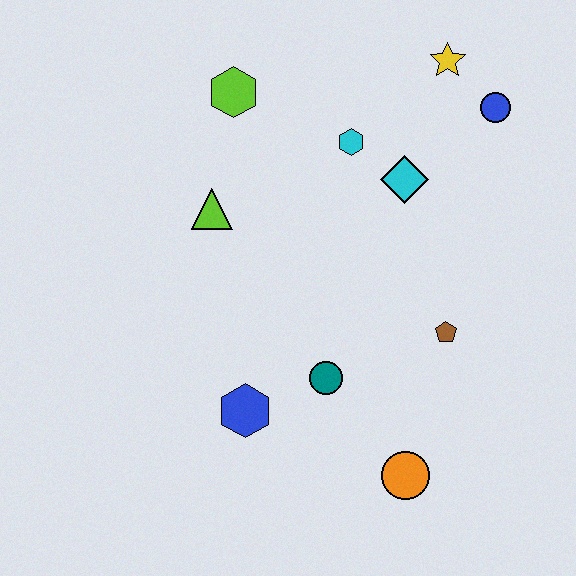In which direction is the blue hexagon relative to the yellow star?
The blue hexagon is below the yellow star.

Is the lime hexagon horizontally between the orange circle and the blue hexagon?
No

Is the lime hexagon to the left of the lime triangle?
No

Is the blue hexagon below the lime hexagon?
Yes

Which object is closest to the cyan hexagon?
The cyan diamond is closest to the cyan hexagon.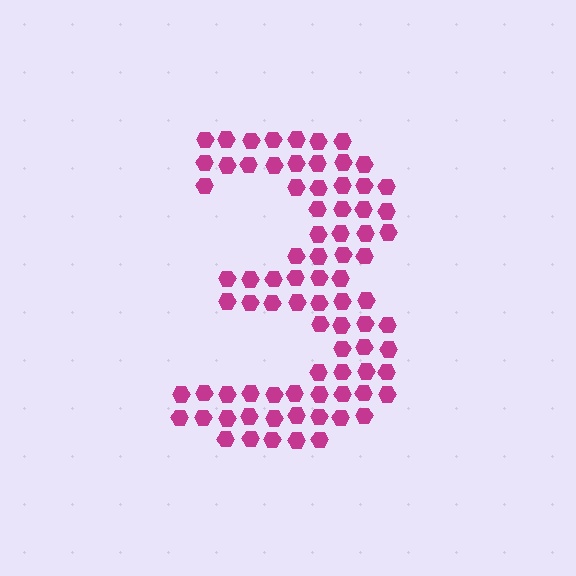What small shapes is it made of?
It is made of small hexagons.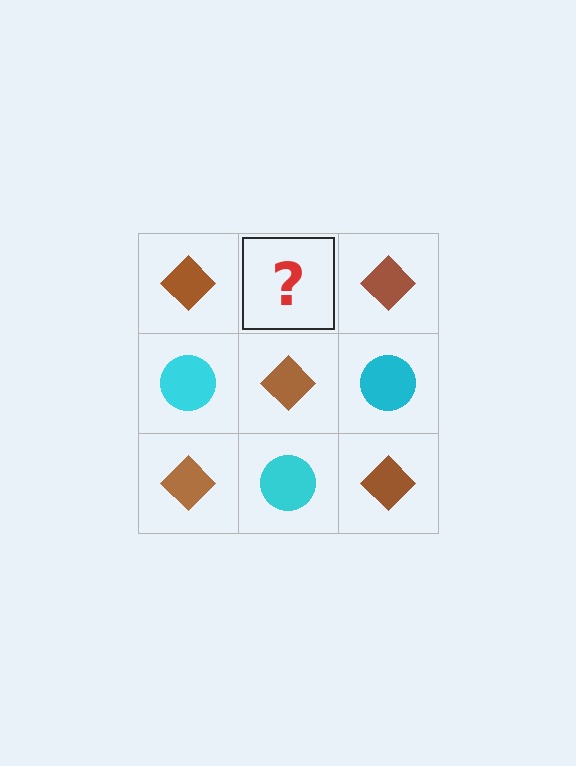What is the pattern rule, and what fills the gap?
The rule is that it alternates brown diamond and cyan circle in a checkerboard pattern. The gap should be filled with a cyan circle.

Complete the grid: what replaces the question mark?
The question mark should be replaced with a cyan circle.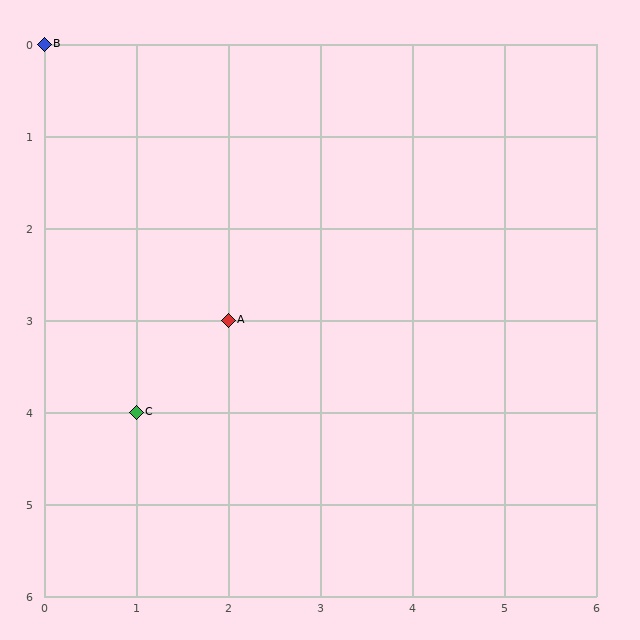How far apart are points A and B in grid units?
Points A and B are 2 columns and 3 rows apart (about 3.6 grid units diagonally).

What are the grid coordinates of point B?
Point B is at grid coordinates (0, 0).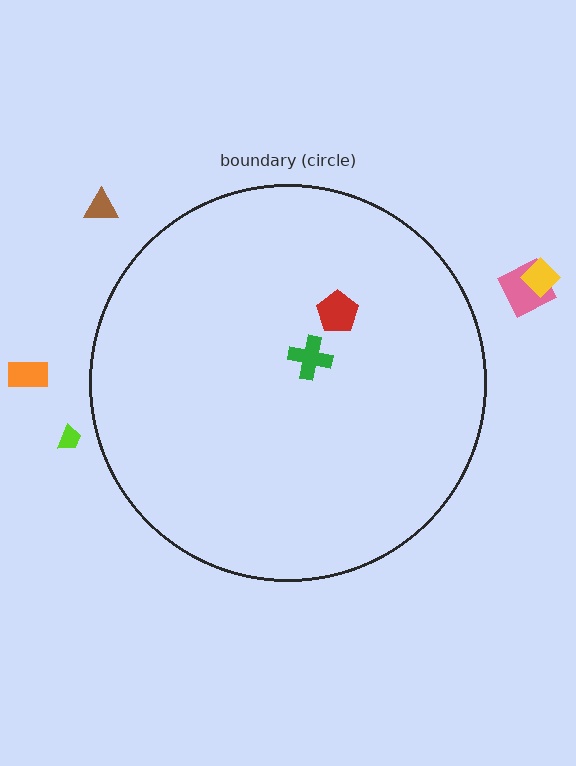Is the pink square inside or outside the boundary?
Outside.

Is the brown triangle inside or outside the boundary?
Outside.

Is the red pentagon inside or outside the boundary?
Inside.